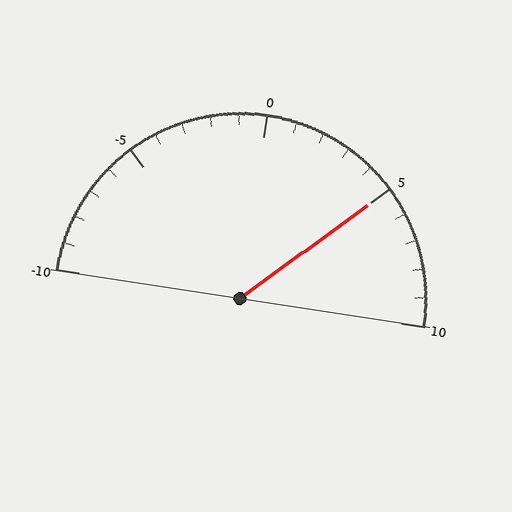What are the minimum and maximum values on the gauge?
The gauge ranges from -10 to 10.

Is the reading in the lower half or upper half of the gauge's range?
The reading is in the upper half of the range (-10 to 10).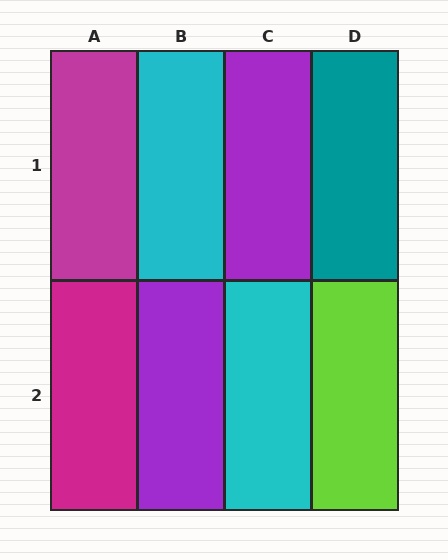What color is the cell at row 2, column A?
Magenta.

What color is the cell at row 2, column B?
Purple.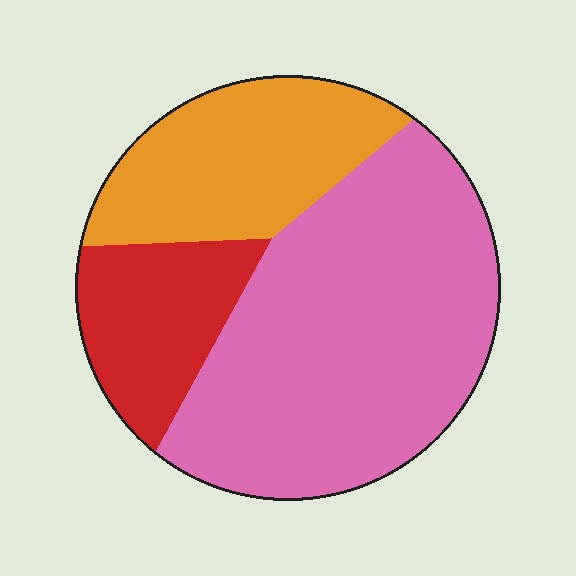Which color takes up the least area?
Red, at roughly 15%.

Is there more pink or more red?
Pink.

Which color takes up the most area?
Pink, at roughly 55%.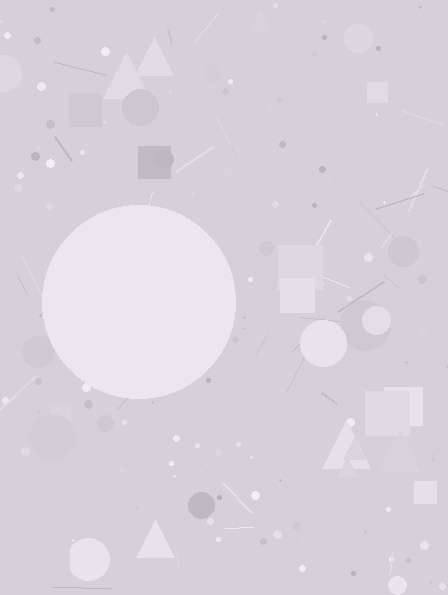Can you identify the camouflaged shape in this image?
The camouflaged shape is a circle.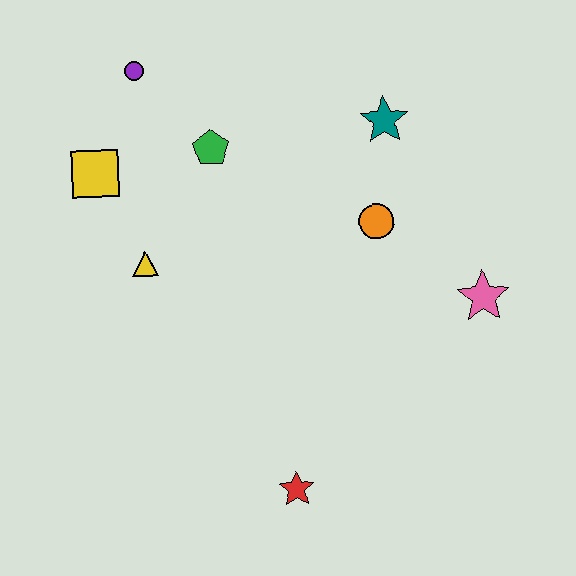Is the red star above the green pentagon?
No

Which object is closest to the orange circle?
The teal star is closest to the orange circle.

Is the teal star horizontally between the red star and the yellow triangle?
No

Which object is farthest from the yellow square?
The pink star is farthest from the yellow square.